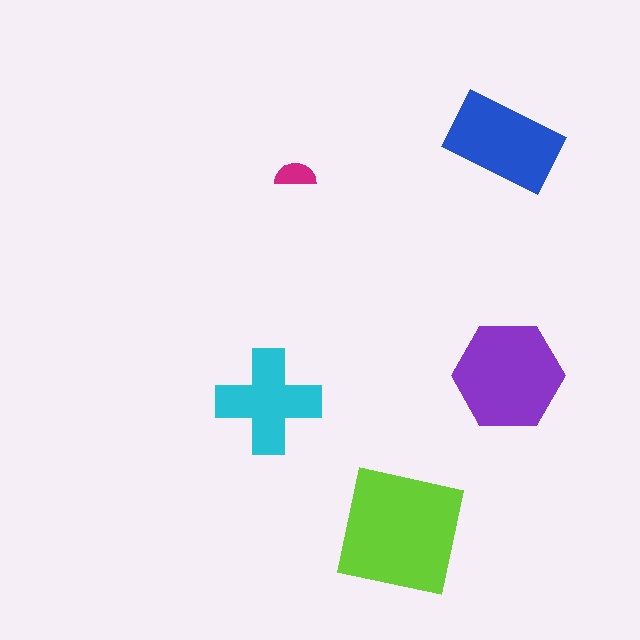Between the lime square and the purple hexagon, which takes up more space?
The lime square.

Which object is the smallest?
The magenta semicircle.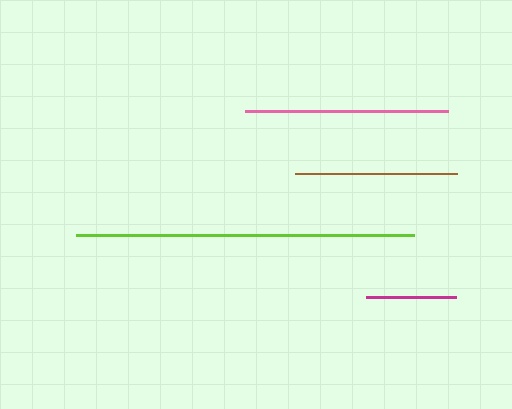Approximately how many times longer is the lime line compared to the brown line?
The lime line is approximately 2.1 times the length of the brown line.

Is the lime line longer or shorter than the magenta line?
The lime line is longer than the magenta line.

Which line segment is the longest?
The lime line is the longest at approximately 338 pixels.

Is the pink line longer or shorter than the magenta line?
The pink line is longer than the magenta line.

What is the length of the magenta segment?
The magenta segment is approximately 91 pixels long.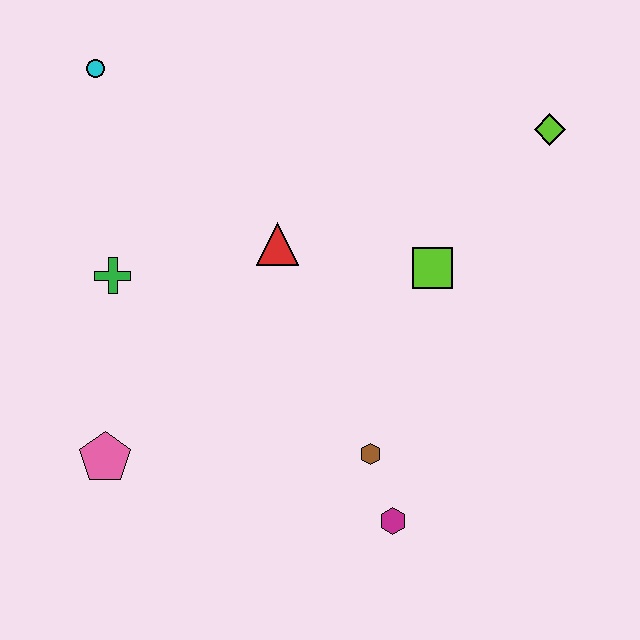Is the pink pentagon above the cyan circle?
No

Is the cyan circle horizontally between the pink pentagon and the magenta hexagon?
No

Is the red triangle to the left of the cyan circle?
No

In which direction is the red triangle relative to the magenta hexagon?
The red triangle is above the magenta hexagon.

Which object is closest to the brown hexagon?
The magenta hexagon is closest to the brown hexagon.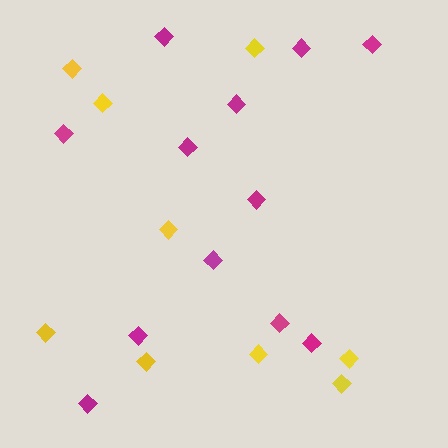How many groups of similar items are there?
There are 2 groups: one group of magenta diamonds (12) and one group of yellow diamonds (9).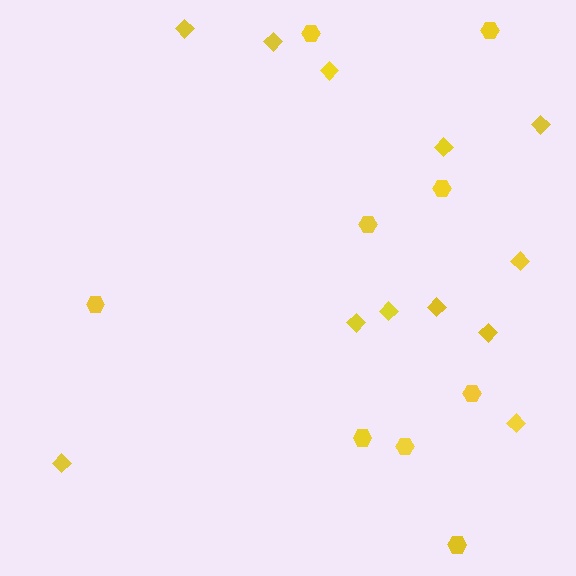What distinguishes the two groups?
There are 2 groups: one group of diamonds (12) and one group of hexagons (9).